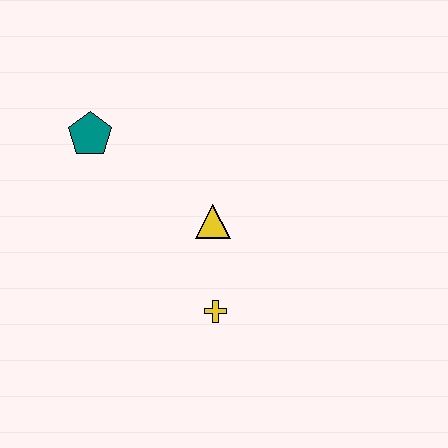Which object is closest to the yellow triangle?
The yellow cross is closest to the yellow triangle.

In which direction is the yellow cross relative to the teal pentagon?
The yellow cross is below the teal pentagon.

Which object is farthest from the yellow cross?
The teal pentagon is farthest from the yellow cross.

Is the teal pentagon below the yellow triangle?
No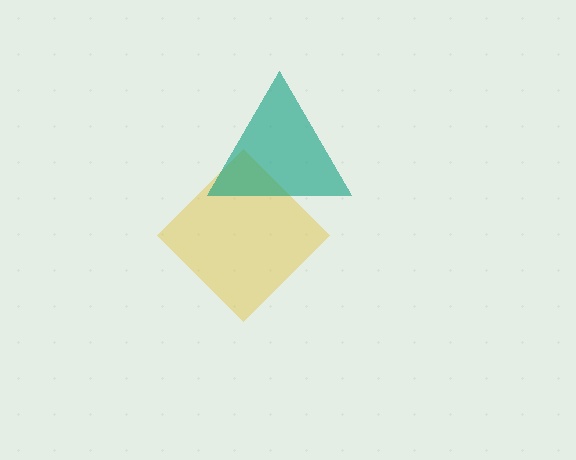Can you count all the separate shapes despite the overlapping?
Yes, there are 2 separate shapes.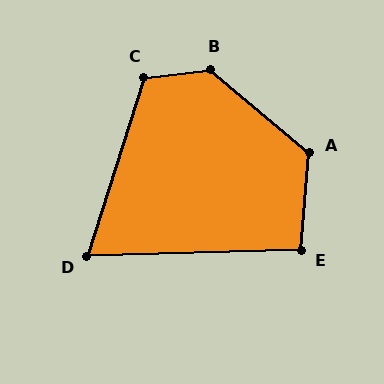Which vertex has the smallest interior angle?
D, at approximately 71 degrees.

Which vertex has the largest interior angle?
B, at approximately 133 degrees.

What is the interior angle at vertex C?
Approximately 115 degrees (obtuse).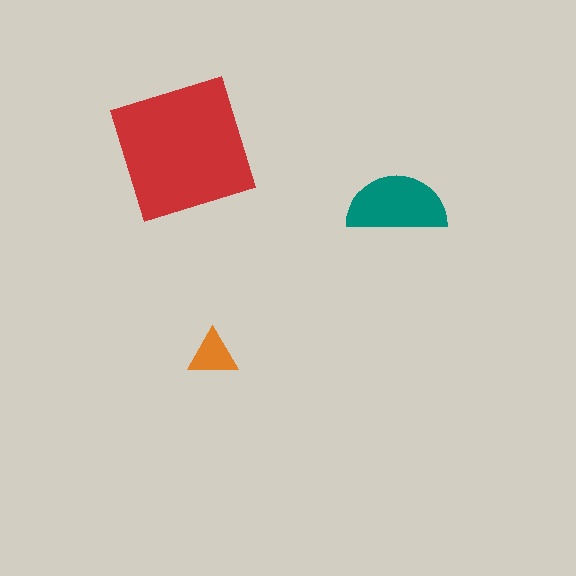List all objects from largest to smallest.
The red square, the teal semicircle, the orange triangle.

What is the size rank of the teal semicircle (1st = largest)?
2nd.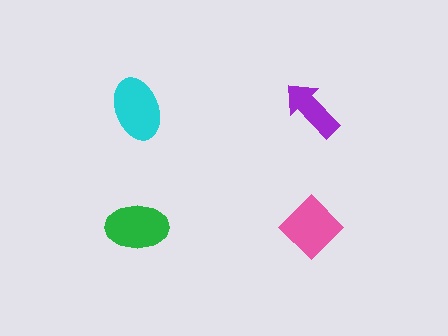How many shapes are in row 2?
2 shapes.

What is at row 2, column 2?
A pink diamond.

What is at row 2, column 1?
A green ellipse.